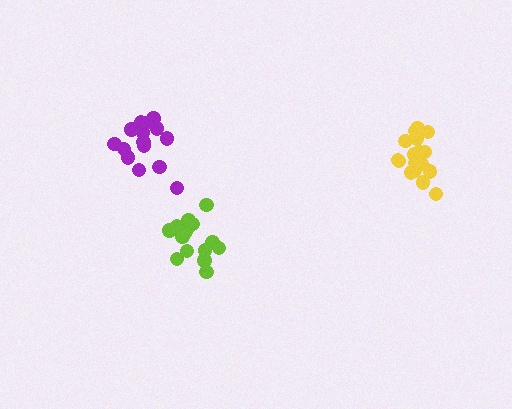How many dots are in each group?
Group 1: 15 dots, Group 2: 16 dots, Group 3: 18 dots (49 total).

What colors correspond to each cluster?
The clusters are colored: purple, lime, yellow.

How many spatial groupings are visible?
There are 3 spatial groupings.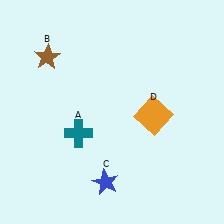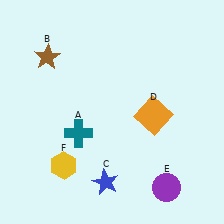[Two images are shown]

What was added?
A purple circle (E), a yellow hexagon (F) were added in Image 2.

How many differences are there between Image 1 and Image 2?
There are 2 differences between the two images.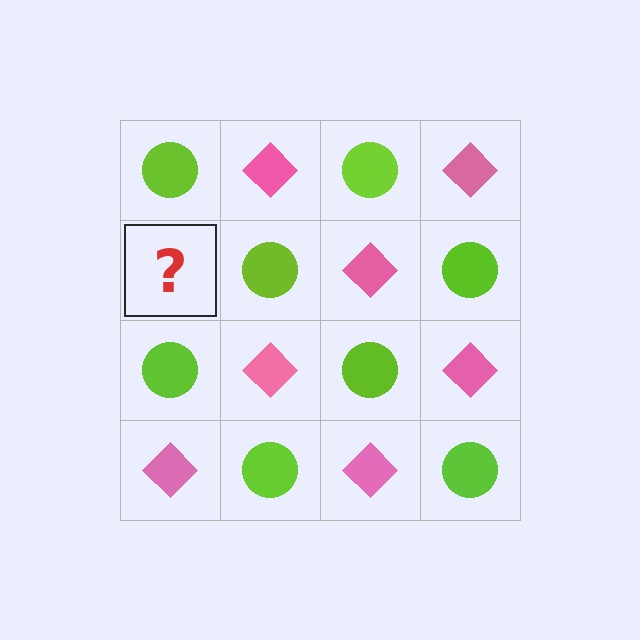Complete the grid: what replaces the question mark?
The question mark should be replaced with a pink diamond.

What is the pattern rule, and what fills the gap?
The rule is that it alternates lime circle and pink diamond in a checkerboard pattern. The gap should be filled with a pink diamond.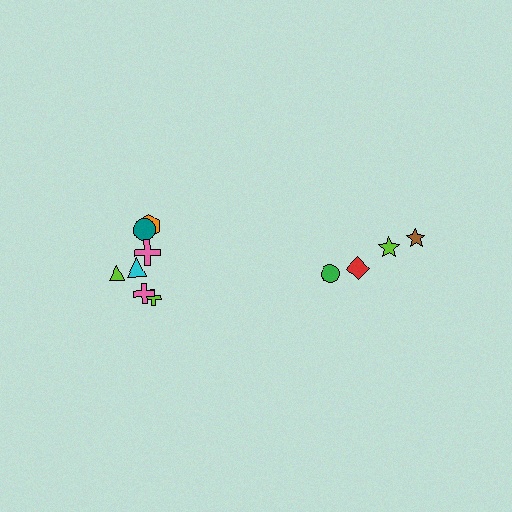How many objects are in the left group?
There are 7 objects.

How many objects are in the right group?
There are 4 objects.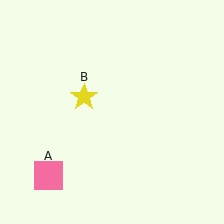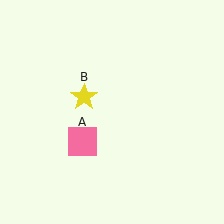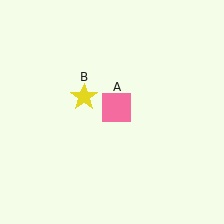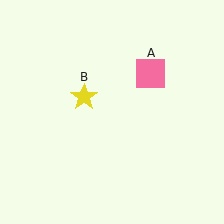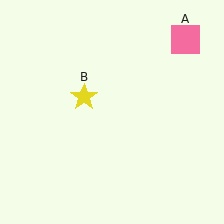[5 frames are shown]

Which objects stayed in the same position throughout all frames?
Yellow star (object B) remained stationary.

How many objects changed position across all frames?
1 object changed position: pink square (object A).